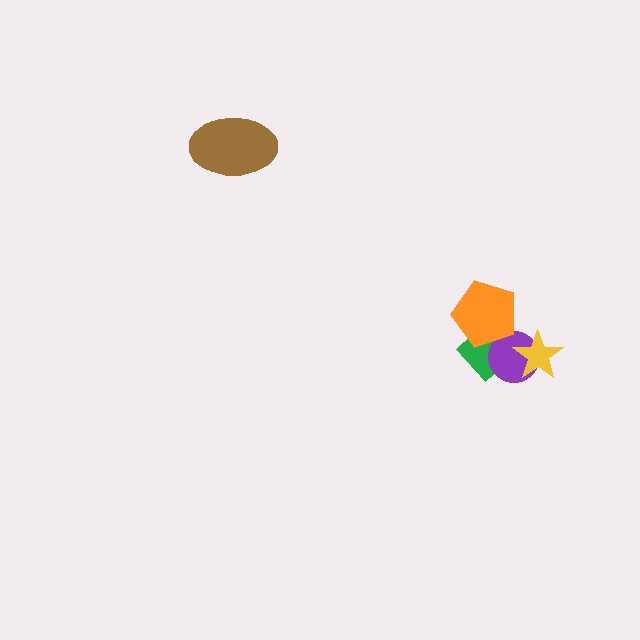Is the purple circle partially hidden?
Yes, it is partially covered by another shape.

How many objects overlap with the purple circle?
3 objects overlap with the purple circle.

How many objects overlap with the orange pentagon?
2 objects overlap with the orange pentagon.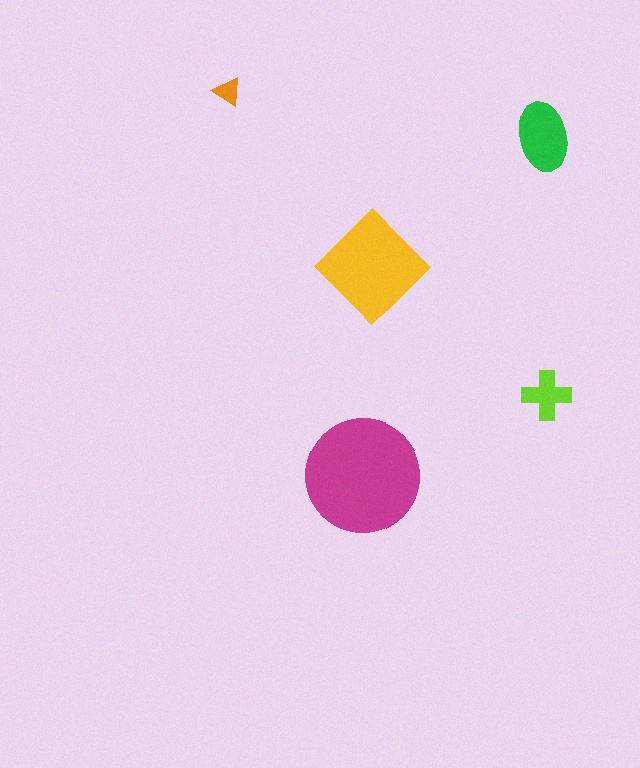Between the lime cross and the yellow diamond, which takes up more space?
The yellow diamond.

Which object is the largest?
The magenta circle.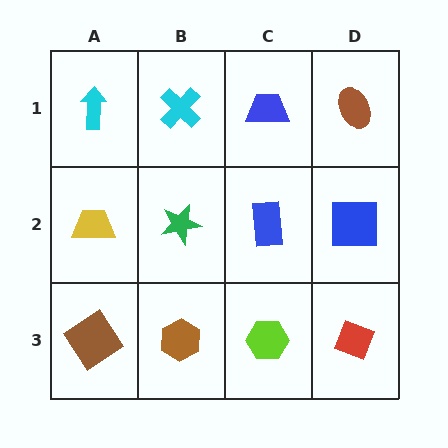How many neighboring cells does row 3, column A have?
2.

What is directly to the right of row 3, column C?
A red diamond.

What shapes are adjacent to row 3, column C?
A blue rectangle (row 2, column C), a brown hexagon (row 3, column B), a red diamond (row 3, column D).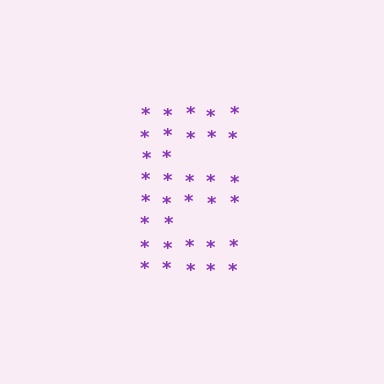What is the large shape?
The large shape is the letter E.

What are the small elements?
The small elements are asterisks.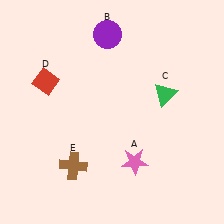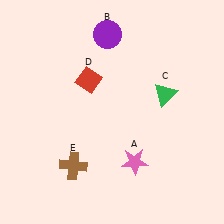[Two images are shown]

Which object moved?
The red diamond (D) moved right.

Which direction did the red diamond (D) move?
The red diamond (D) moved right.